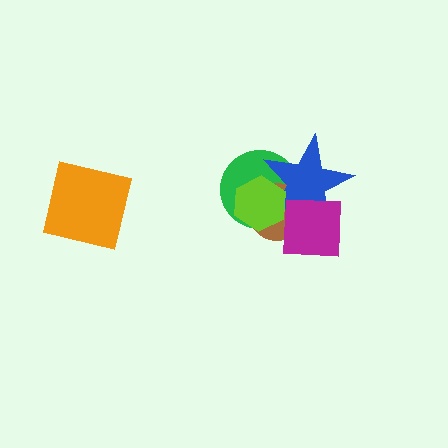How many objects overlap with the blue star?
4 objects overlap with the blue star.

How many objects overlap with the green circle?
4 objects overlap with the green circle.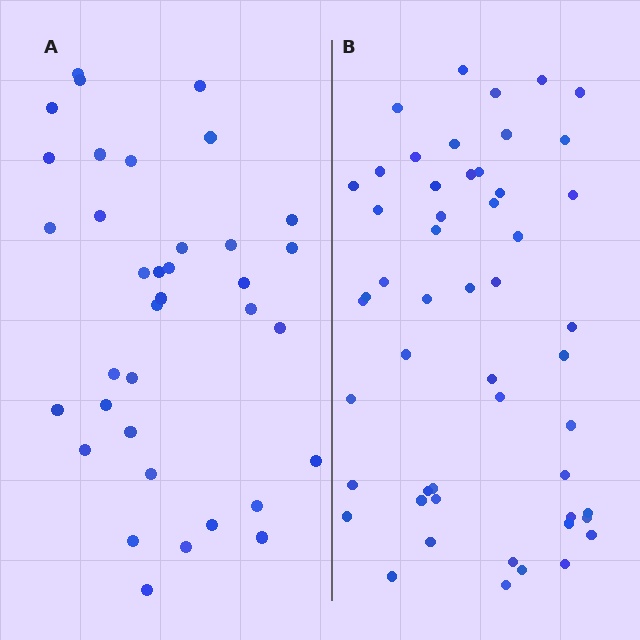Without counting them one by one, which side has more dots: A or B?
Region B (the right region) has more dots.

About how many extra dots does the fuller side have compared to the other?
Region B has approximately 15 more dots than region A.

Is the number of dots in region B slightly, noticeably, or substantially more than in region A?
Region B has noticeably more, but not dramatically so. The ratio is roughly 1.4 to 1.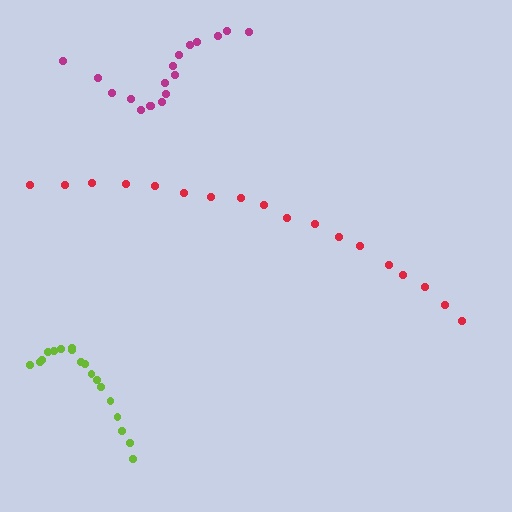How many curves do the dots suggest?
There are 3 distinct paths.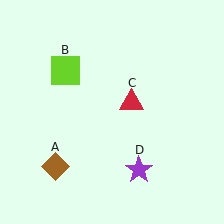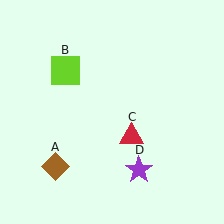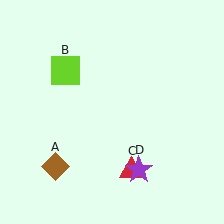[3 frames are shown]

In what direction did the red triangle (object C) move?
The red triangle (object C) moved down.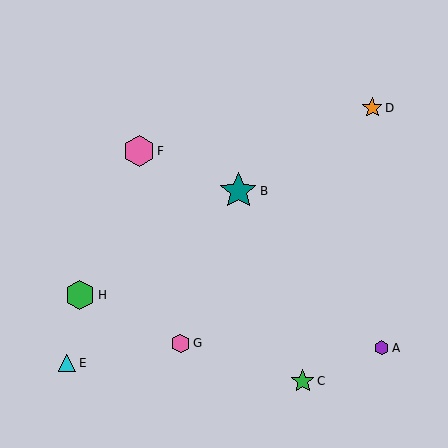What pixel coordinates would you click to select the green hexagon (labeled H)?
Click at (80, 295) to select the green hexagon H.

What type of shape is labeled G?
Shape G is a pink hexagon.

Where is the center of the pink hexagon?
The center of the pink hexagon is at (180, 343).